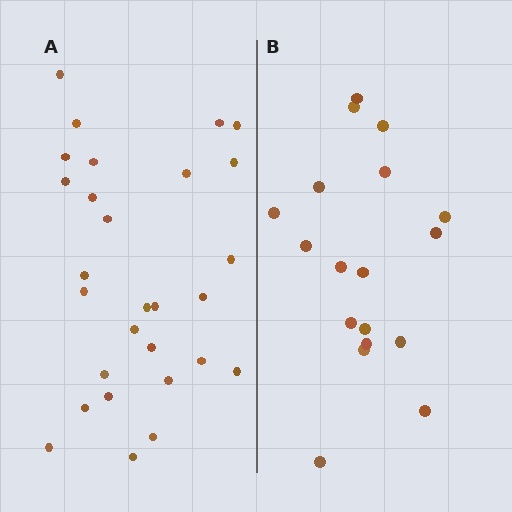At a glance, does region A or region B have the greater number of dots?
Region A (the left region) has more dots.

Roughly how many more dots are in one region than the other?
Region A has roughly 10 or so more dots than region B.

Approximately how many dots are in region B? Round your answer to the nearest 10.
About 20 dots. (The exact count is 18, which rounds to 20.)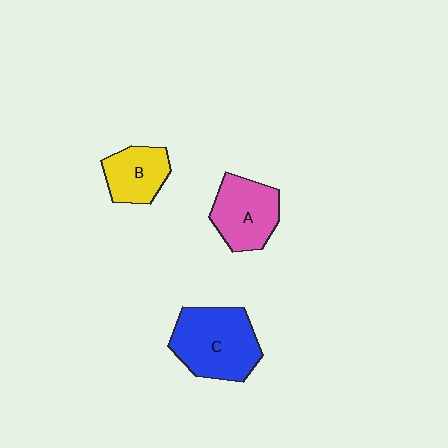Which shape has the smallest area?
Shape B (yellow).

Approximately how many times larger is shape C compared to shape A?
Approximately 1.3 times.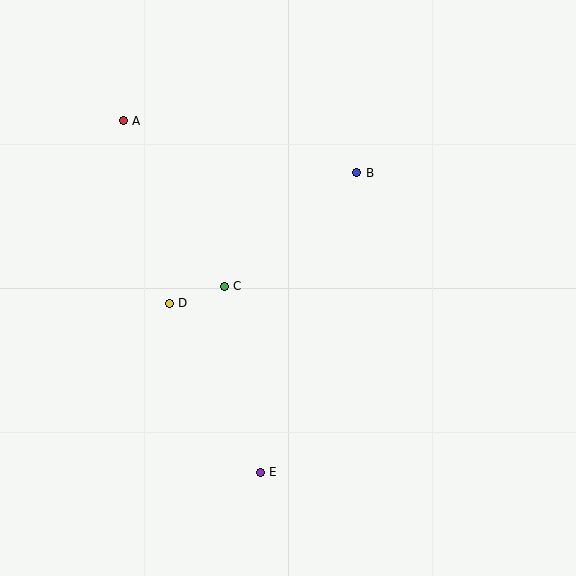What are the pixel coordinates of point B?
Point B is at (357, 173).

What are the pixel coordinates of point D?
Point D is at (169, 303).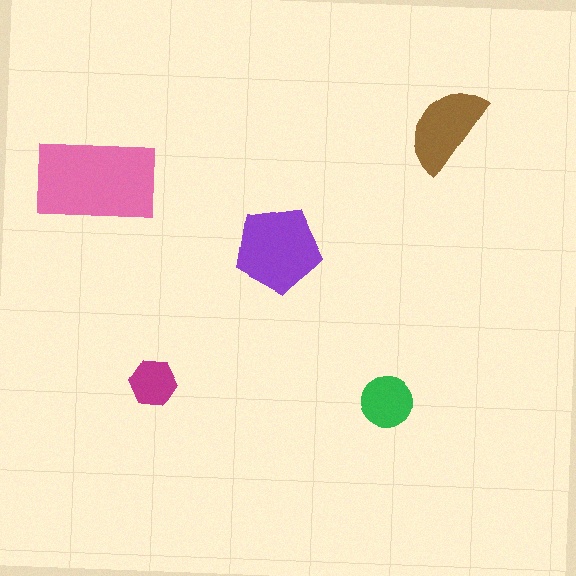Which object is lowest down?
The green circle is bottommost.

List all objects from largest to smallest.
The pink rectangle, the purple pentagon, the brown semicircle, the green circle, the magenta hexagon.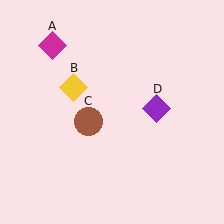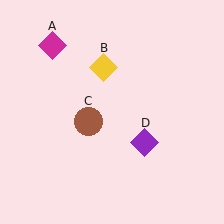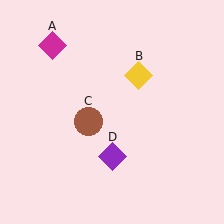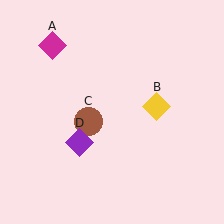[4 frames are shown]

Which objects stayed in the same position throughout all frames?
Magenta diamond (object A) and brown circle (object C) remained stationary.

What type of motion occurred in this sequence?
The yellow diamond (object B), purple diamond (object D) rotated clockwise around the center of the scene.